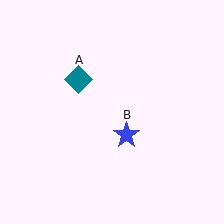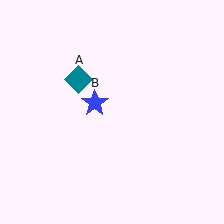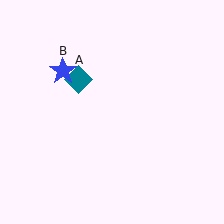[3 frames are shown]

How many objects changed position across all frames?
1 object changed position: blue star (object B).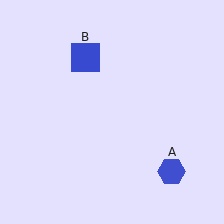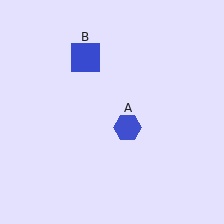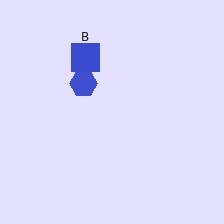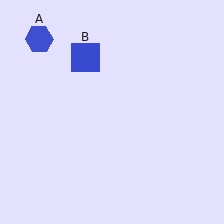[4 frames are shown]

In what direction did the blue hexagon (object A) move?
The blue hexagon (object A) moved up and to the left.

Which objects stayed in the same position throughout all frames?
Blue square (object B) remained stationary.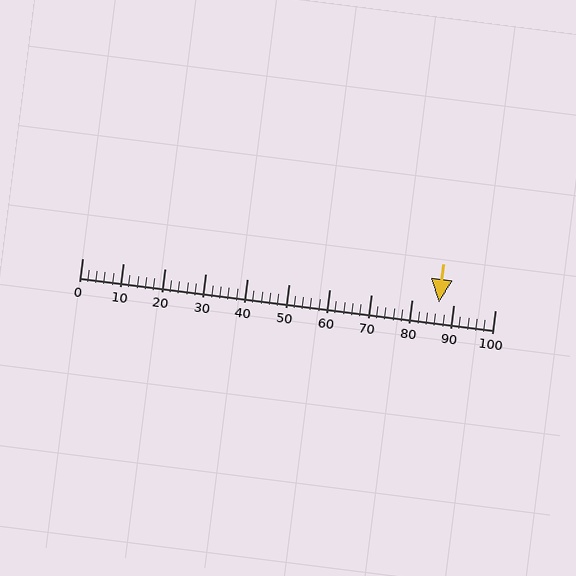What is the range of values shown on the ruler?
The ruler shows values from 0 to 100.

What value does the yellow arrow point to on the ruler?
The yellow arrow points to approximately 86.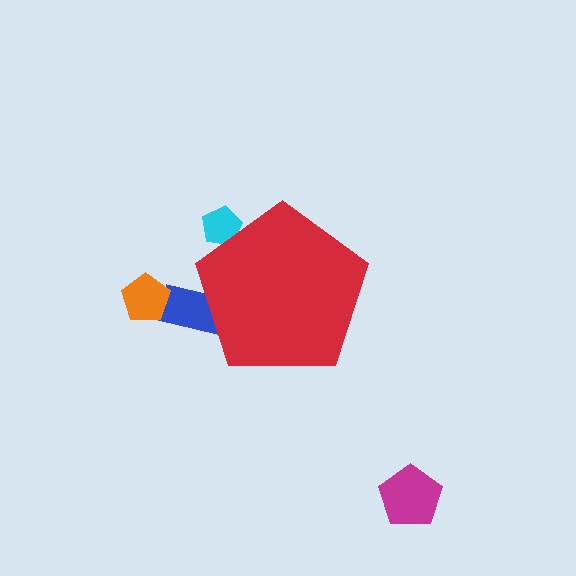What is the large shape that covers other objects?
A red pentagon.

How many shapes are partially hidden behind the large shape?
2 shapes are partially hidden.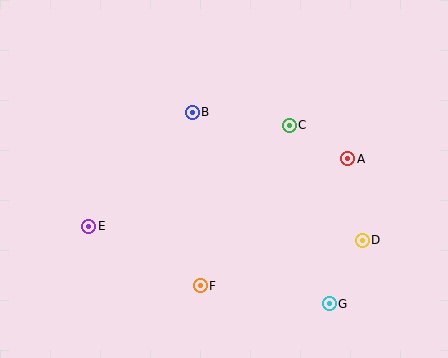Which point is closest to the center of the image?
Point B at (192, 112) is closest to the center.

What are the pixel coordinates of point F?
Point F is at (200, 286).